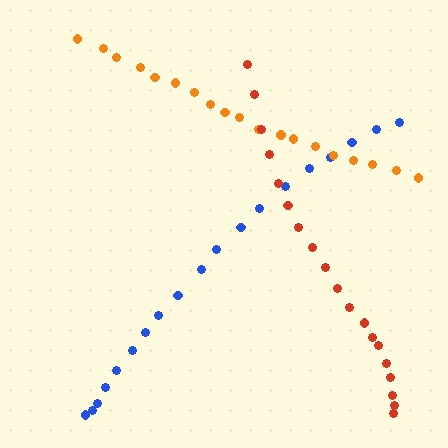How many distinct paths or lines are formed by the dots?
There are 3 distinct paths.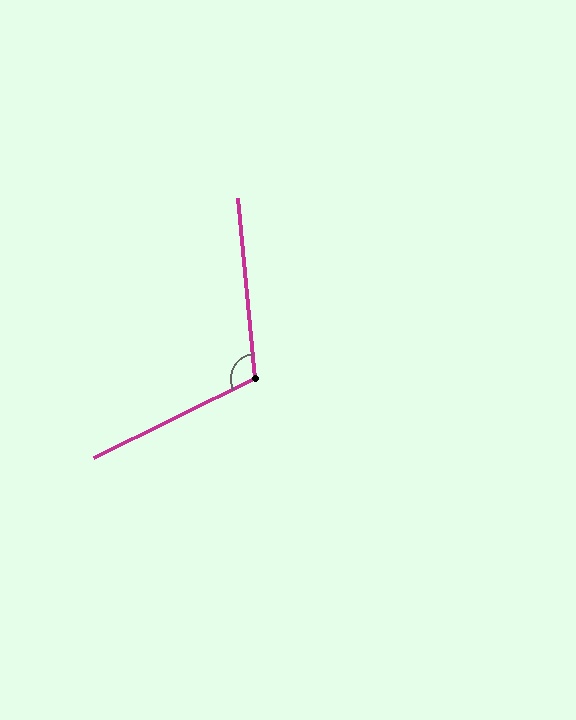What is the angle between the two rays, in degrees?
Approximately 111 degrees.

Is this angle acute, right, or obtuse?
It is obtuse.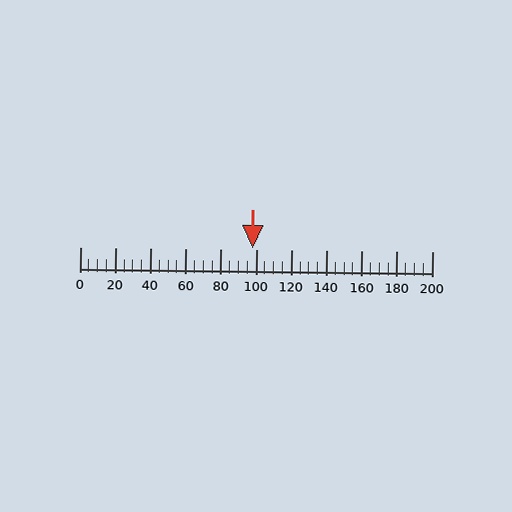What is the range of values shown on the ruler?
The ruler shows values from 0 to 200.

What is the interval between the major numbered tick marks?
The major tick marks are spaced 20 units apart.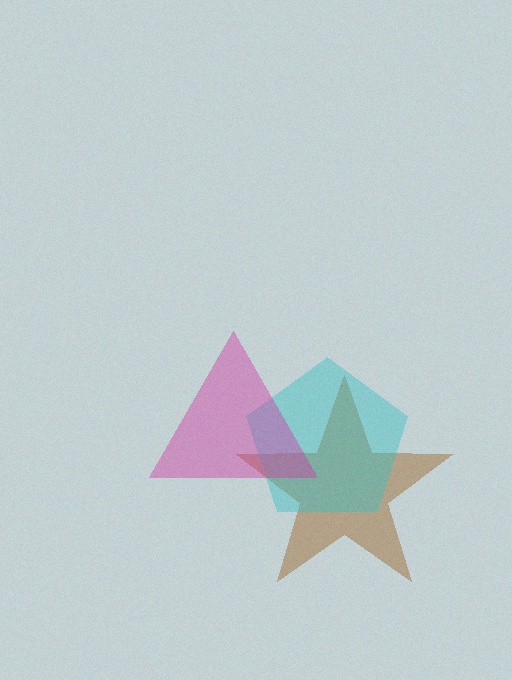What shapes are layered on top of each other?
The layered shapes are: a brown star, a cyan pentagon, a magenta triangle.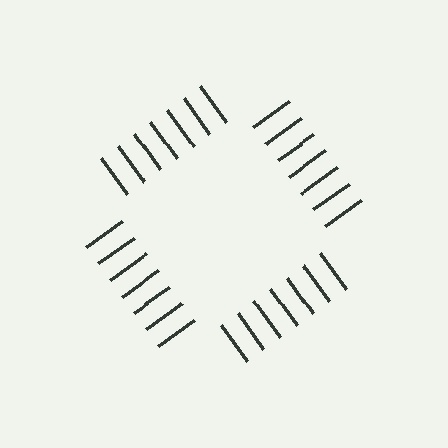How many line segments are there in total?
28 — 7 along each of the 4 edges.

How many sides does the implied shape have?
4 sides — the line-ends trace a square.